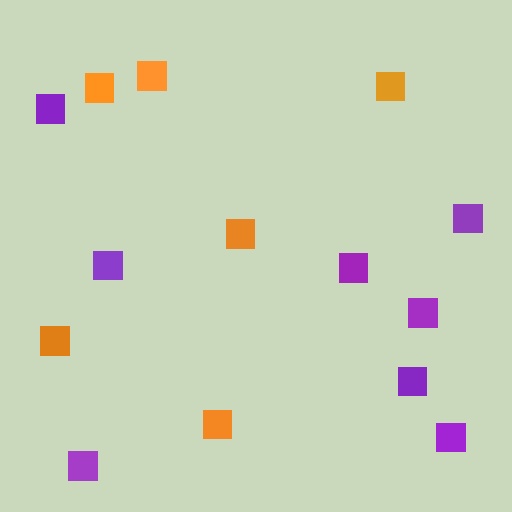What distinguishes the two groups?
There are 2 groups: one group of orange squares (6) and one group of purple squares (8).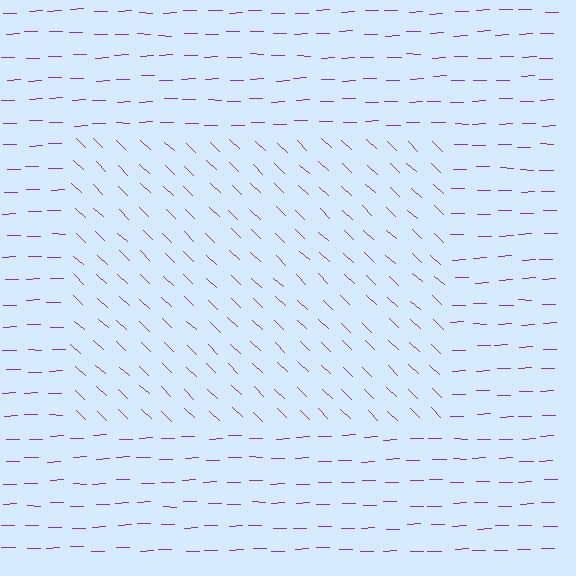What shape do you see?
I see a rectangle.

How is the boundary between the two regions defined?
The boundary is defined purely by a change in line orientation (approximately 45 degrees difference). All lines are the same color and thickness.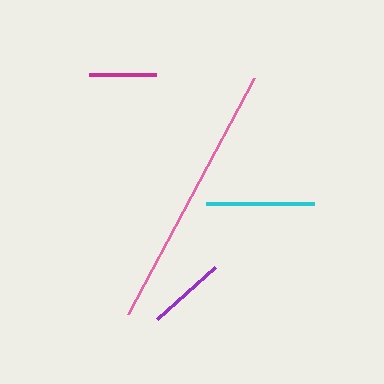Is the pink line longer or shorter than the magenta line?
The pink line is longer than the magenta line.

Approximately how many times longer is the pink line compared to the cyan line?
The pink line is approximately 2.5 times the length of the cyan line.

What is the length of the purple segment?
The purple segment is approximately 78 pixels long.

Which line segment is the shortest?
The magenta line is the shortest at approximately 67 pixels.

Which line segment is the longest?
The pink line is the longest at approximately 268 pixels.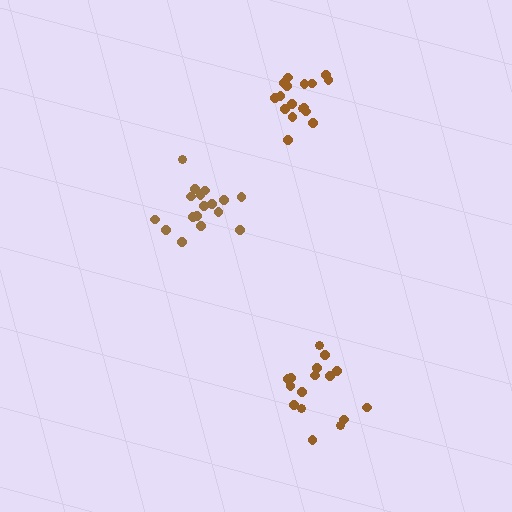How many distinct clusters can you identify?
There are 3 distinct clusters.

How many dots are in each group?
Group 1: 16 dots, Group 2: 17 dots, Group 3: 17 dots (50 total).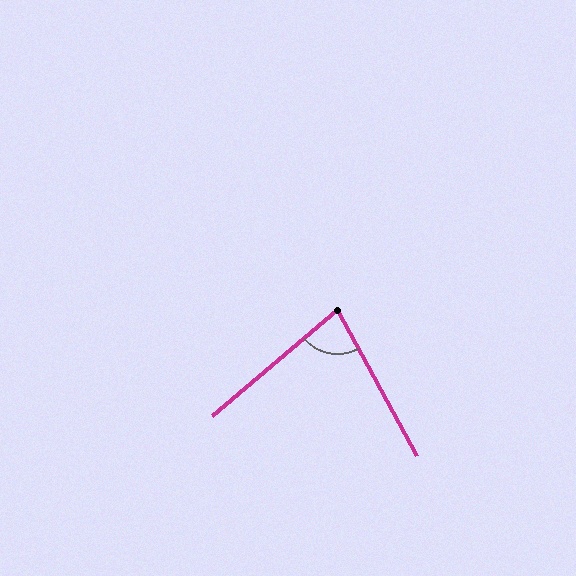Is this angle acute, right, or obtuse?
It is acute.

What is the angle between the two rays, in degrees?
Approximately 78 degrees.